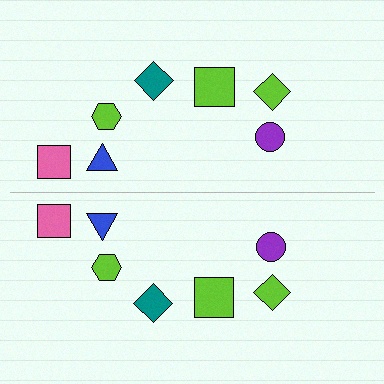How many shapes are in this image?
There are 14 shapes in this image.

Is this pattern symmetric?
Yes, this pattern has bilateral (reflection) symmetry.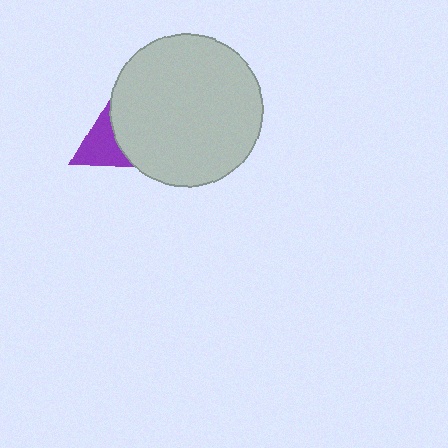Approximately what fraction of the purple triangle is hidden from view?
Roughly 65% of the purple triangle is hidden behind the light gray circle.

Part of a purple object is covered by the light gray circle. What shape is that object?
It is a triangle.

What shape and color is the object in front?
The object in front is a light gray circle.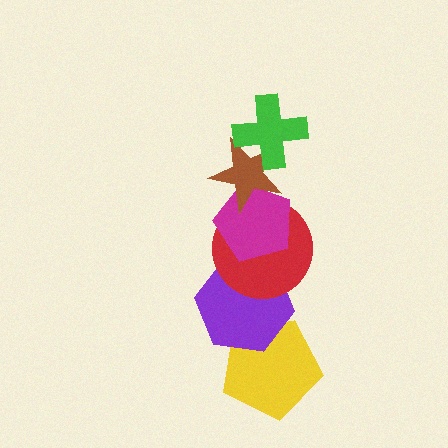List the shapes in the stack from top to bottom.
From top to bottom: the green cross, the brown star, the magenta pentagon, the red circle, the purple hexagon, the yellow pentagon.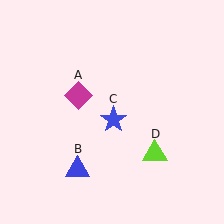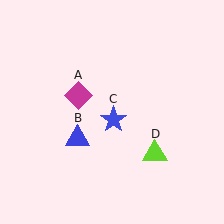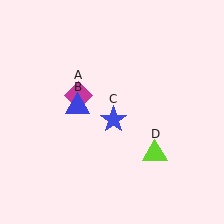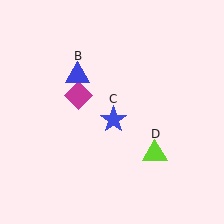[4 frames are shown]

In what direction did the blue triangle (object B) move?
The blue triangle (object B) moved up.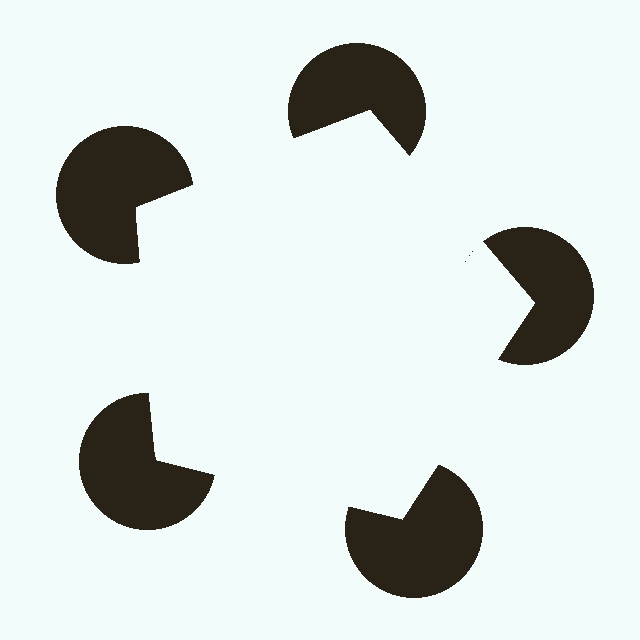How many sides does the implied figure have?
5 sides.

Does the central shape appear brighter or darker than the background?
It typically appears slightly brighter than the background, even though no actual brightness change is drawn.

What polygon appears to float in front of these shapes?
An illusory pentagon — its edges are inferred from the aligned wedge cuts in the pac-man discs, not physically drawn.